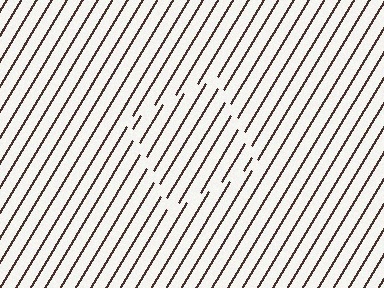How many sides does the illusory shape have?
4 sides — the line-ends trace a square.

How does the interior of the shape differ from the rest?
The interior of the shape contains the same grating, shifted by half a period — the contour is defined by the phase discontinuity where line-ends from the inner and outer gratings abut.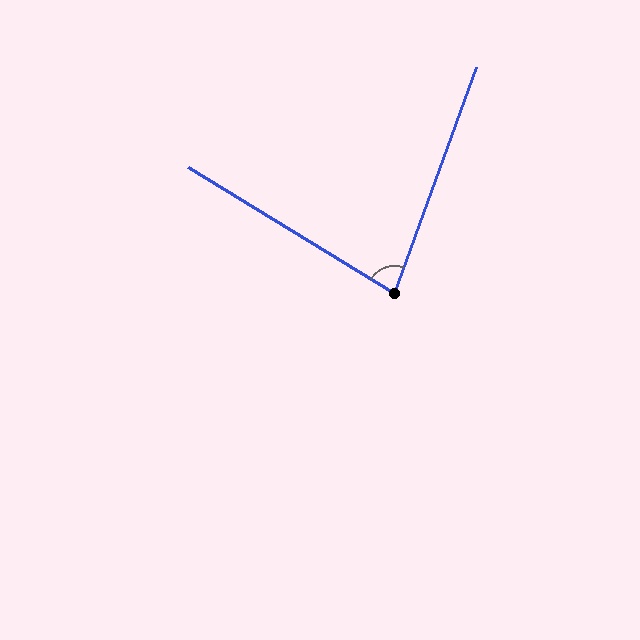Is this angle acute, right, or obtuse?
It is acute.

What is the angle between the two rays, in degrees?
Approximately 78 degrees.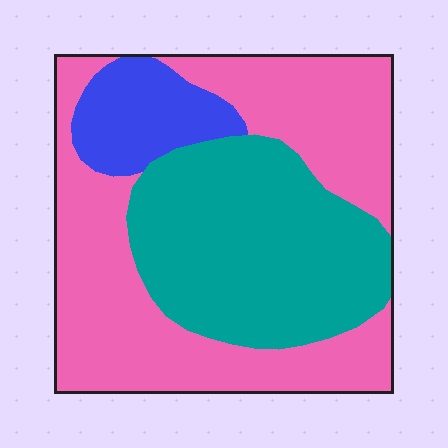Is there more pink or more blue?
Pink.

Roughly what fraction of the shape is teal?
Teal covers around 35% of the shape.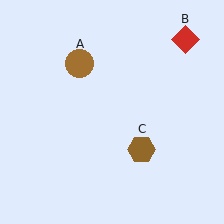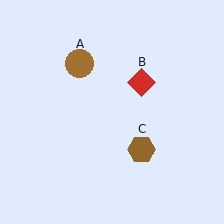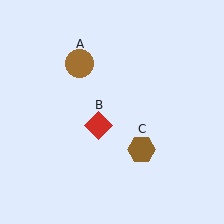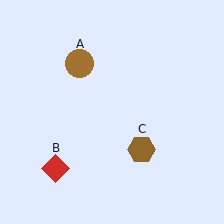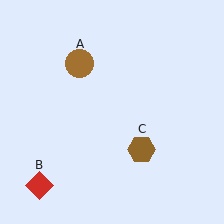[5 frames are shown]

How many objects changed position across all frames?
1 object changed position: red diamond (object B).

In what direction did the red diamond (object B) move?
The red diamond (object B) moved down and to the left.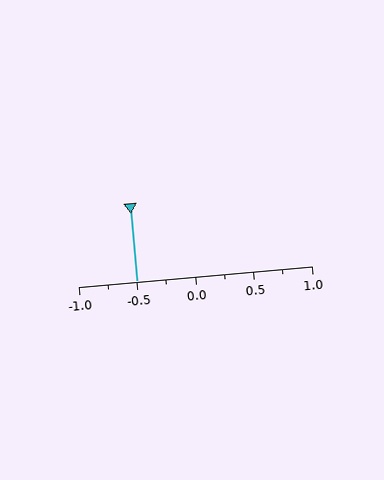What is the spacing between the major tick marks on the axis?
The major ticks are spaced 0.5 apart.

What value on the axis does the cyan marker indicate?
The marker indicates approximately -0.5.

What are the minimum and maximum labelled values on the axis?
The axis runs from -1.0 to 1.0.